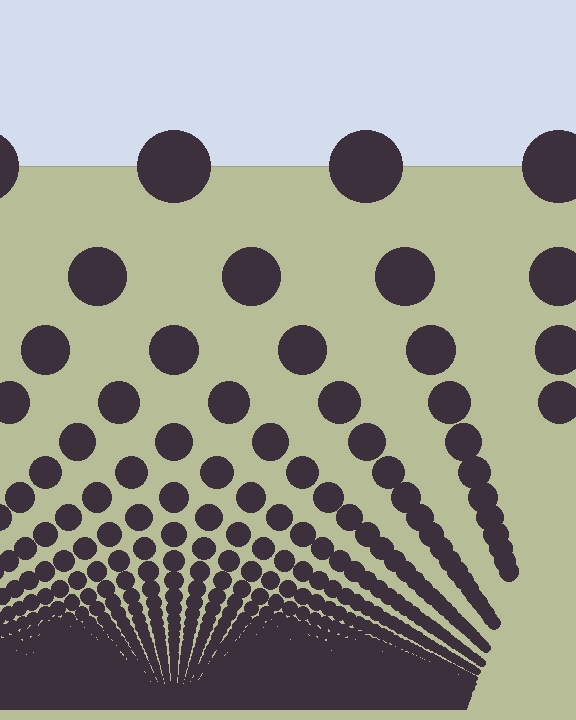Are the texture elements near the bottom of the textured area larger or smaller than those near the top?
Smaller. The gradient is inverted — elements near the bottom are smaller and denser.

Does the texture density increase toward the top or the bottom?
Density increases toward the bottom.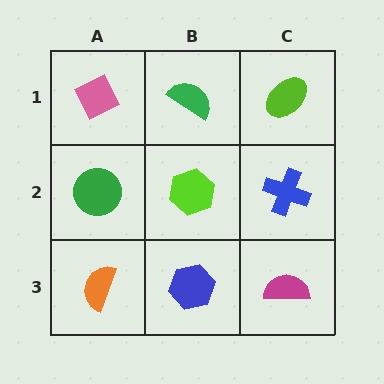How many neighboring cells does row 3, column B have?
3.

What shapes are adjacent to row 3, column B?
A lime hexagon (row 2, column B), an orange semicircle (row 3, column A), a magenta semicircle (row 3, column C).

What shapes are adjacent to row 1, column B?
A lime hexagon (row 2, column B), a pink diamond (row 1, column A), a lime ellipse (row 1, column C).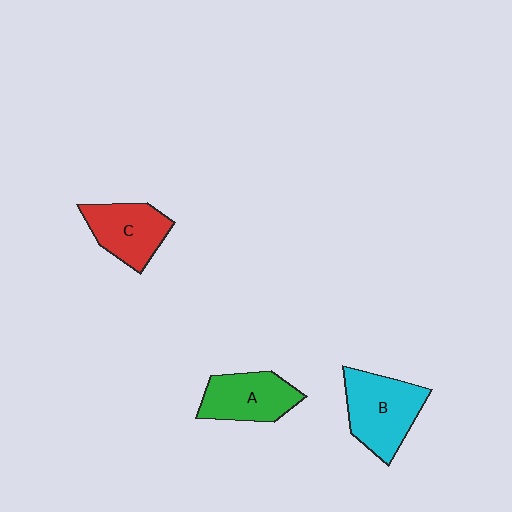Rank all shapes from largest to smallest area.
From largest to smallest: B (cyan), A (green), C (red).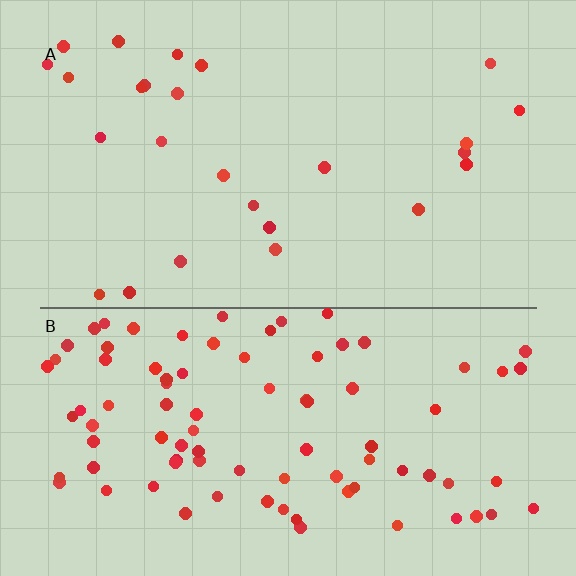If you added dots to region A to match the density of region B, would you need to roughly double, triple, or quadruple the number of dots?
Approximately triple.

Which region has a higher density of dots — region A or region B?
B (the bottom).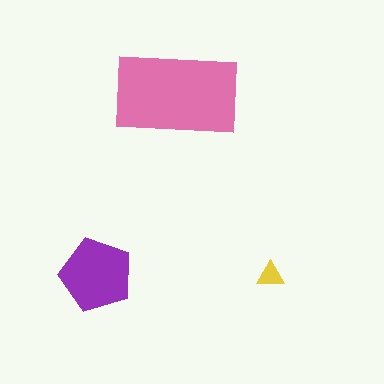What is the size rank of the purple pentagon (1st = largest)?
2nd.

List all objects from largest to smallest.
The pink rectangle, the purple pentagon, the yellow triangle.